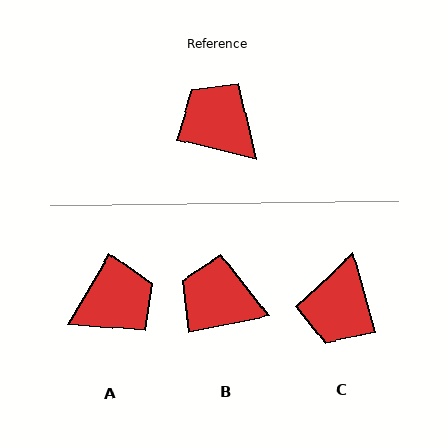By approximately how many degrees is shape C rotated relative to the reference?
Approximately 120 degrees counter-clockwise.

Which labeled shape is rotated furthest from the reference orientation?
C, about 120 degrees away.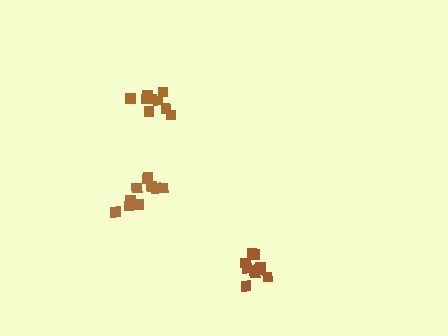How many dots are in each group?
Group 1: 10 dots, Group 2: 9 dots, Group 3: 10 dots (29 total).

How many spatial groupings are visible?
There are 3 spatial groupings.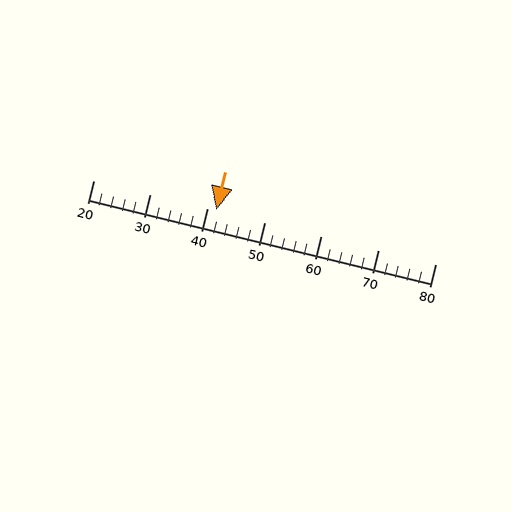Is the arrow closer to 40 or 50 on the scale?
The arrow is closer to 40.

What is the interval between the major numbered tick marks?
The major tick marks are spaced 10 units apart.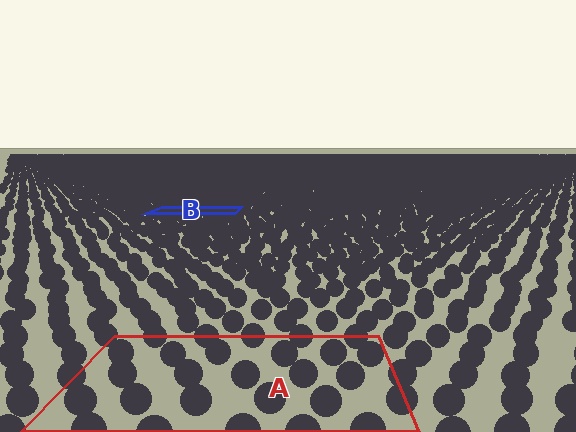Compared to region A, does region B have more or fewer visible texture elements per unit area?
Region B has more texture elements per unit area — they are packed more densely because it is farther away.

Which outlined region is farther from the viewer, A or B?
Region B is farther from the viewer — the texture elements inside it appear smaller and more densely packed.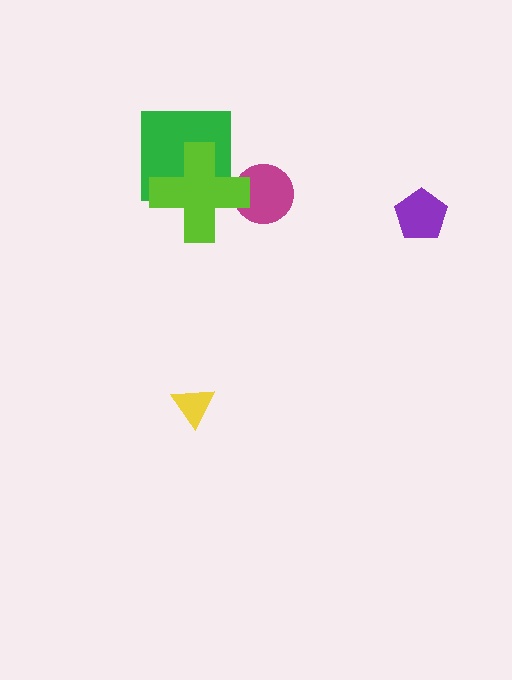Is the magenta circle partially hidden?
Yes, it is partially covered by another shape.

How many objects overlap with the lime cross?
2 objects overlap with the lime cross.